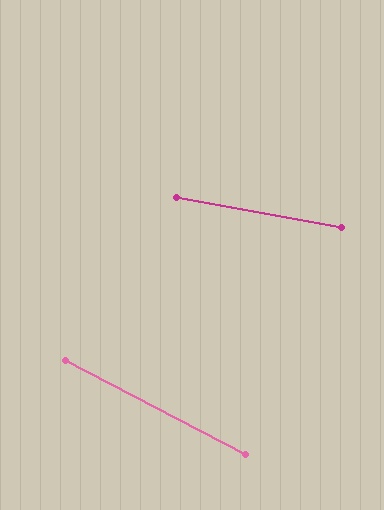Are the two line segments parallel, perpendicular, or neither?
Neither parallel nor perpendicular — they differ by about 17°.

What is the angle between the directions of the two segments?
Approximately 17 degrees.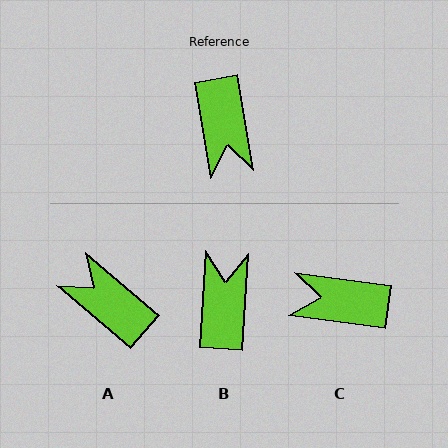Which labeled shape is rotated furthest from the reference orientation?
B, about 167 degrees away.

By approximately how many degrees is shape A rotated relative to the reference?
Approximately 140 degrees clockwise.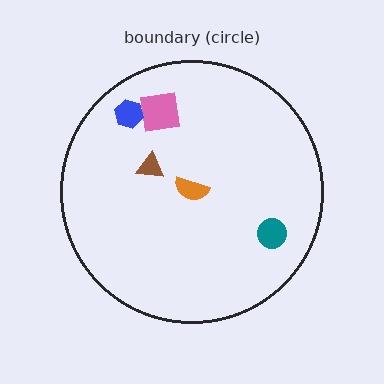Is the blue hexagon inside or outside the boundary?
Inside.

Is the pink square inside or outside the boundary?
Inside.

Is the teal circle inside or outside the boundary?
Inside.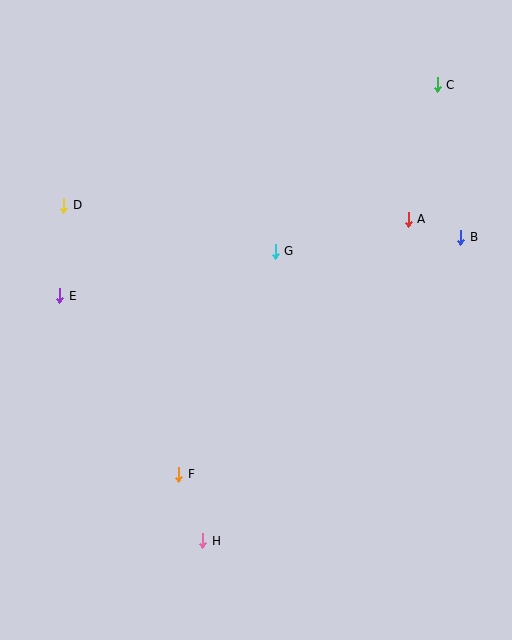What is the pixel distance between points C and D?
The distance between C and D is 392 pixels.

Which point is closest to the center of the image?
Point G at (275, 251) is closest to the center.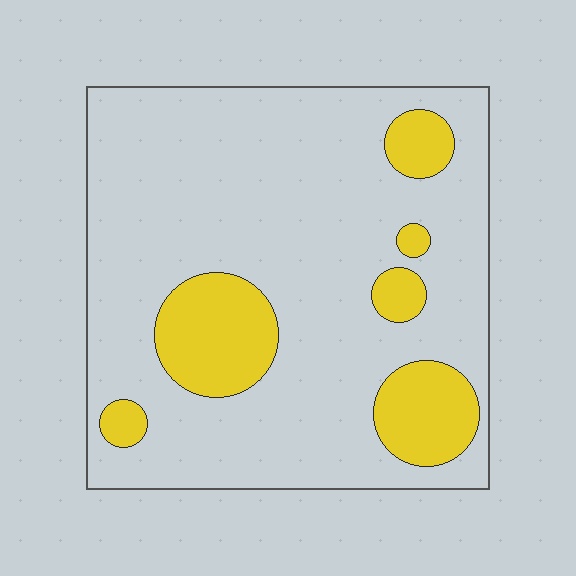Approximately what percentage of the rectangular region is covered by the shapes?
Approximately 20%.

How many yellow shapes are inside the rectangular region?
6.